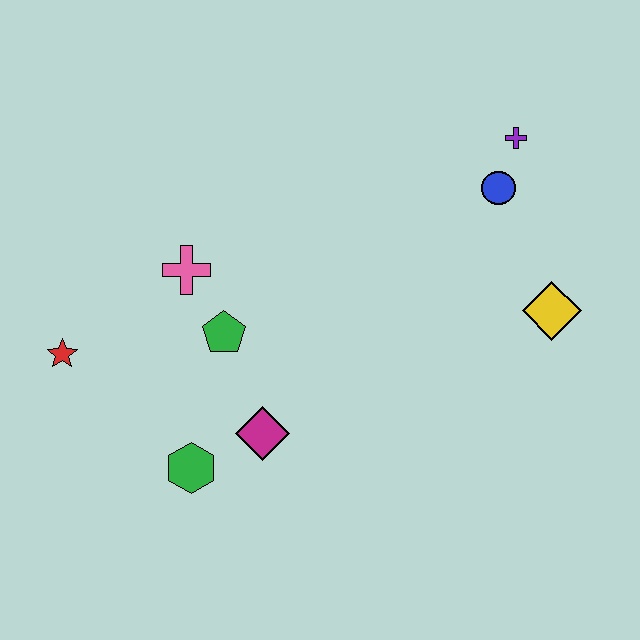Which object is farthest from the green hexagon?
The purple cross is farthest from the green hexagon.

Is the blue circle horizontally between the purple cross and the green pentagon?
Yes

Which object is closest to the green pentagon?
The pink cross is closest to the green pentagon.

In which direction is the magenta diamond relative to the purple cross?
The magenta diamond is below the purple cross.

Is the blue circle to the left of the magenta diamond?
No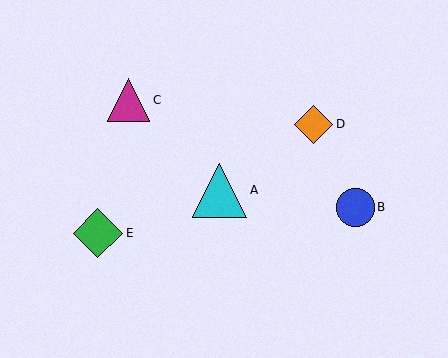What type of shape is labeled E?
Shape E is a green diamond.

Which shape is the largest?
The cyan triangle (labeled A) is the largest.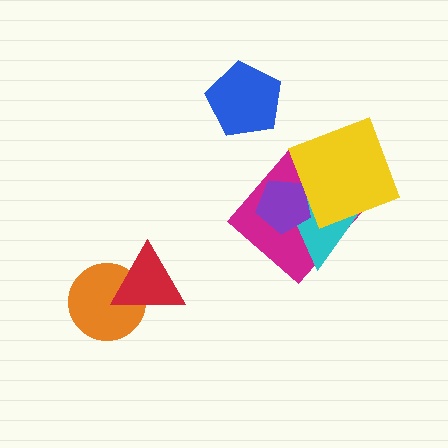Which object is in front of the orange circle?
The red triangle is in front of the orange circle.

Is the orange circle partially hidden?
Yes, it is partially covered by another shape.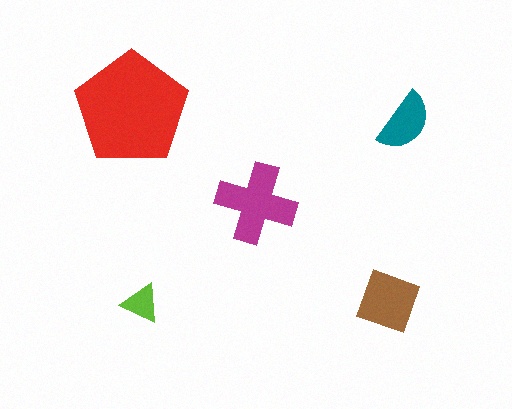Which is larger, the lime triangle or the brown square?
The brown square.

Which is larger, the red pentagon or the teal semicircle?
The red pentagon.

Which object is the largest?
The red pentagon.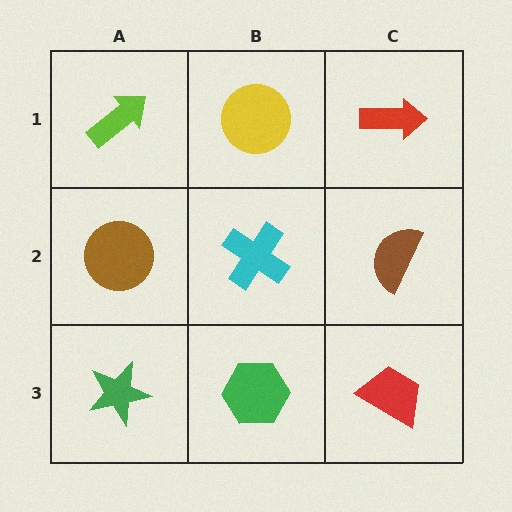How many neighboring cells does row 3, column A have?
2.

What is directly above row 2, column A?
A lime arrow.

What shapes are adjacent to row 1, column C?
A brown semicircle (row 2, column C), a yellow circle (row 1, column B).